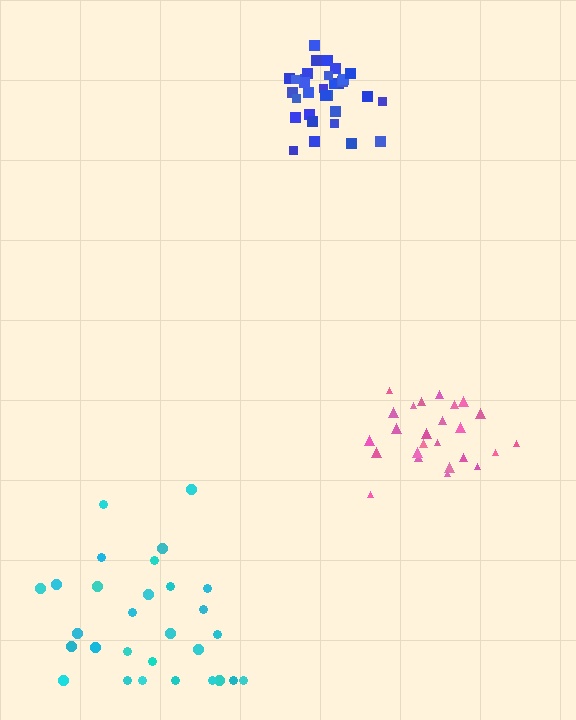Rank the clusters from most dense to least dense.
blue, pink, cyan.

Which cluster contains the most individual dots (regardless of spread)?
Blue (33).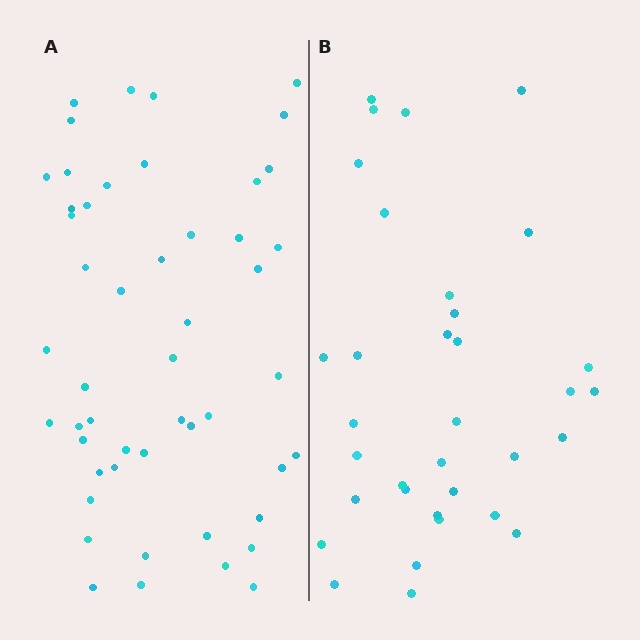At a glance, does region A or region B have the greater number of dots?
Region A (the left region) has more dots.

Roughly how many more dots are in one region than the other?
Region A has approximately 15 more dots than region B.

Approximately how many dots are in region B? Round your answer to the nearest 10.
About 30 dots. (The exact count is 34, which rounds to 30.)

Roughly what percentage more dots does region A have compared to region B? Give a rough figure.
About 45% more.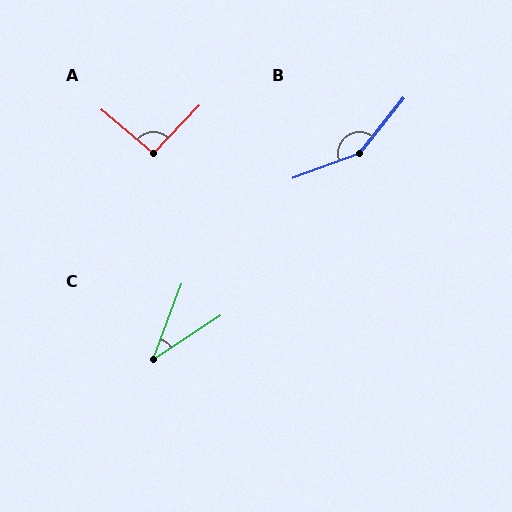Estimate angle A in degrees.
Approximately 93 degrees.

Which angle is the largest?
B, at approximately 149 degrees.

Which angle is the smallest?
C, at approximately 36 degrees.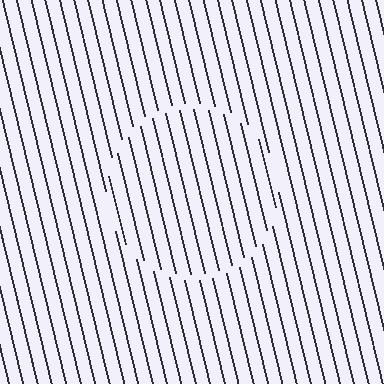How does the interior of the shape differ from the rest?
The interior of the shape contains the same grating, shifted by half a period — the contour is defined by the phase discontinuity where line-ends from the inner and outer gratings abut.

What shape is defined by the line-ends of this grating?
An illusory circle. The interior of the shape contains the same grating, shifted by half a period — the contour is defined by the phase discontinuity where line-ends from the inner and outer gratings abut.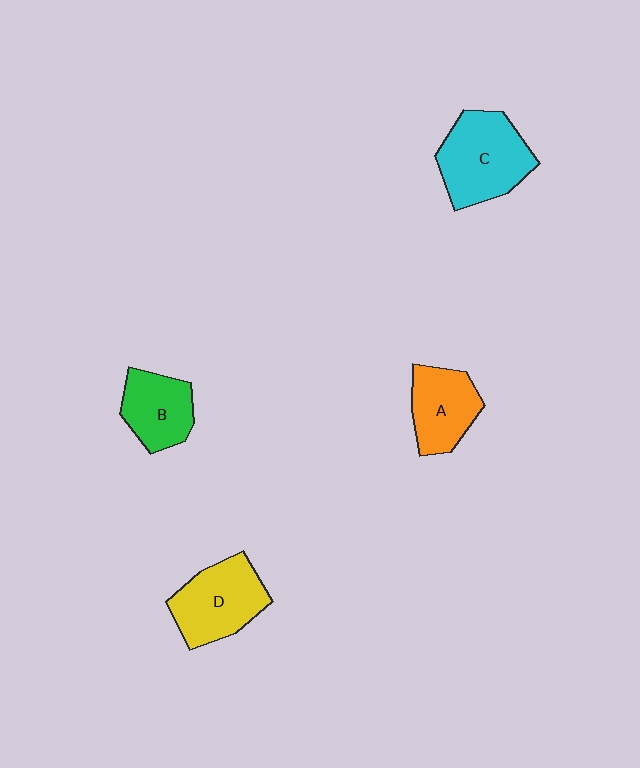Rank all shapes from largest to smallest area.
From largest to smallest: C (cyan), D (yellow), A (orange), B (green).